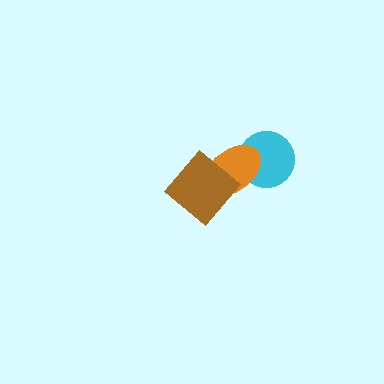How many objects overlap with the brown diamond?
1 object overlaps with the brown diamond.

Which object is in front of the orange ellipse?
The brown diamond is in front of the orange ellipse.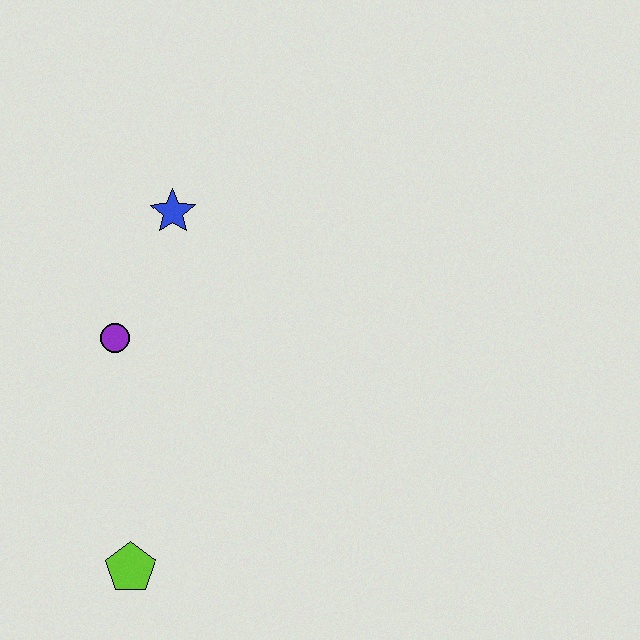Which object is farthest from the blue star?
The lime pentagon is farthest from the blue star.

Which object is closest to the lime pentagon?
The purple circle is closest to the lime pentagon.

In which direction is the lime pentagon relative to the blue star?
The lime pentagon is below the blue star.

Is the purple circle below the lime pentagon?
No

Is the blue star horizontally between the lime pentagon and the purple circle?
No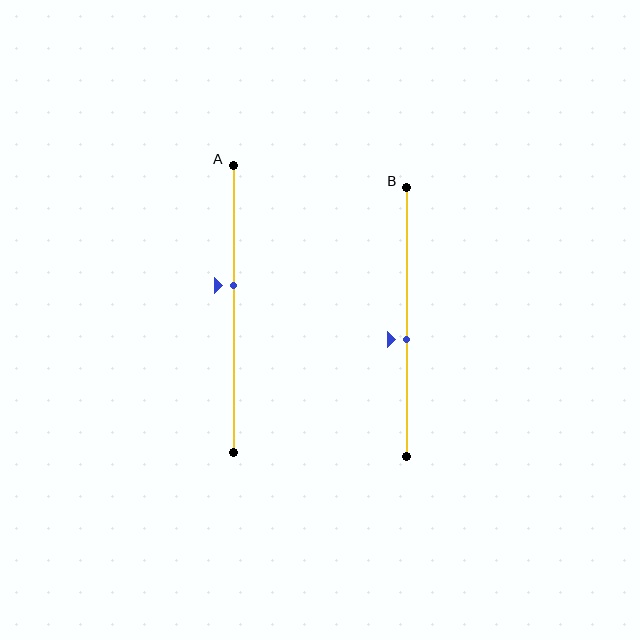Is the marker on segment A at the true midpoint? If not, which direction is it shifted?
No, the marker on segment A is shifted upward by about 8% of the segment length.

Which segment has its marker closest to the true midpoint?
Segment B has its marker closest to the true midpoint.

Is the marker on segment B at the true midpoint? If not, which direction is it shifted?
No, the marker on segment B is shifted downward by about 6% of the segment length.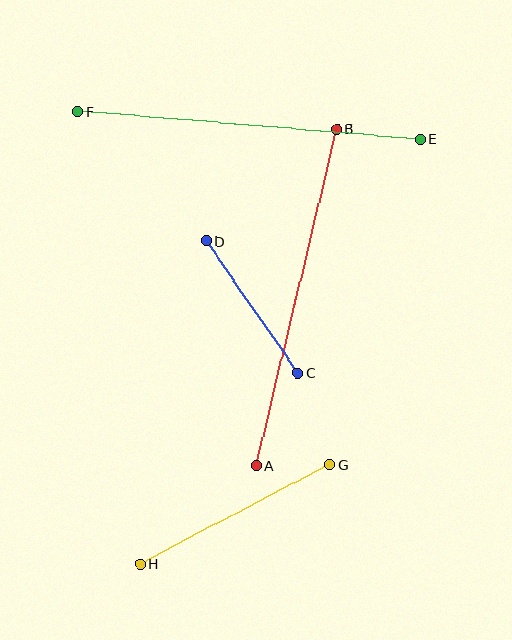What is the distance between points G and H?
The distance is approximately 214 pixels.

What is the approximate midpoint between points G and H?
The midpoint is at approximately (235, 514) pixels.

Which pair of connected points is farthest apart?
Points A and B are farthest apart.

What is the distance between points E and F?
The distance is approximately 344 pixels.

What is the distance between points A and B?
The distance is approximately 346 pixels.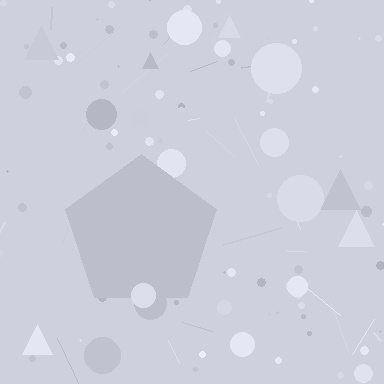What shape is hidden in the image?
A pentagon is hidden in the image.